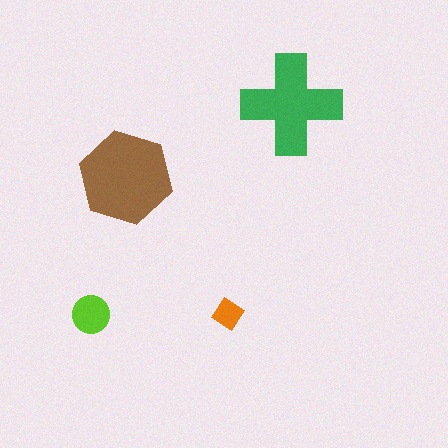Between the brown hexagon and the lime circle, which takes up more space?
The brown hexagon.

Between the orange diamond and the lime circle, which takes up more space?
The lime circle.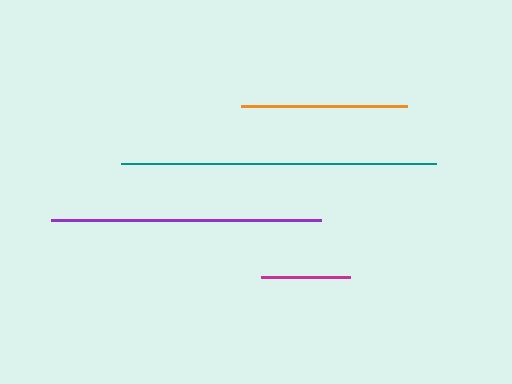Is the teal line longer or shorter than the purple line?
The teal line is longer than the purple line.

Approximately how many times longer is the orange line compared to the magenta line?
The orange line is approximately 1.9 times the length of the magenta line.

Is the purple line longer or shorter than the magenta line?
The purple line is longer than the magenta line.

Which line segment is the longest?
The teal line is the longest at approximately 315 pixels.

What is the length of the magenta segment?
The magenta segment is approximately 88 pixels long.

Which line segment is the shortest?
The magenta line is the shortest at approximately 88 pixels.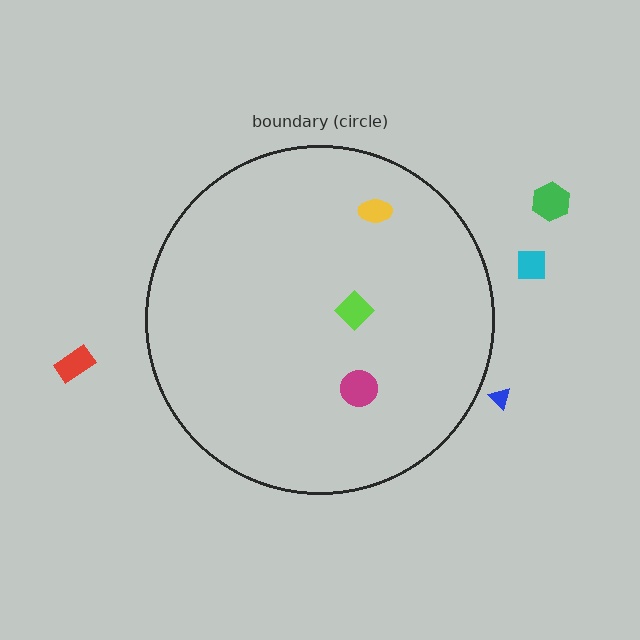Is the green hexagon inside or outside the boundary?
Outside.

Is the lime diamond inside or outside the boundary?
Inside.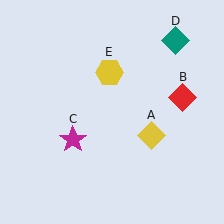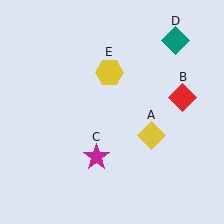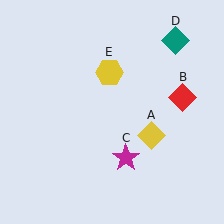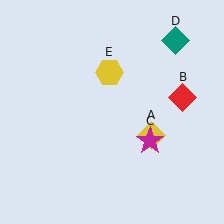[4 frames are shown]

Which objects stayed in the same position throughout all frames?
Yellow diamond (object A) and red diamond (object B) and teal diamond (object D) and yellow hexagon (object E) remained stationary.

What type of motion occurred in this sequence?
The magenta star (object C) rotated counterclockwise around the center of the scene.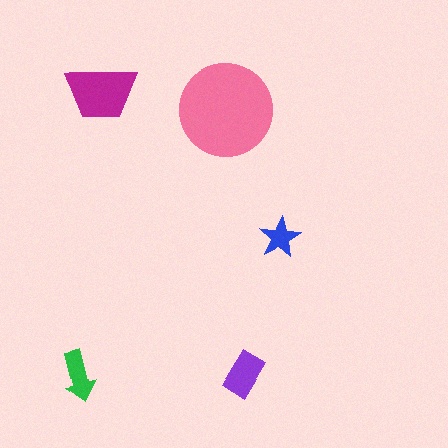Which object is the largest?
The pink circle.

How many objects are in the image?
There are 5 objects in the image.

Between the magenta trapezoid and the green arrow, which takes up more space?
The magenta trapezoid.